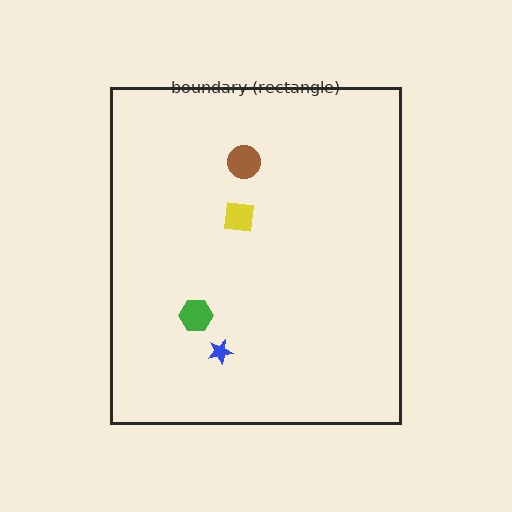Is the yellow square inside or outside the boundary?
Inside.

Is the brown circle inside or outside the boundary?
Inside.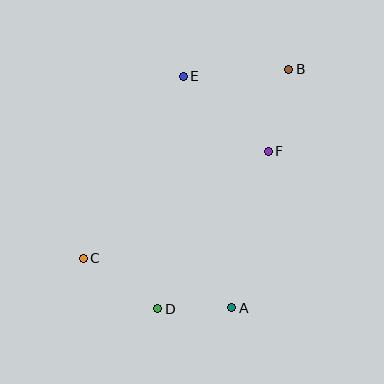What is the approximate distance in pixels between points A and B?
The distance between A and B is approximately 245 pixels.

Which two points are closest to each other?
Points A and D are closest to each other.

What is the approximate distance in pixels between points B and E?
The distance between B and E is approximately 106 pixels.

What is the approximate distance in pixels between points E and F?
The distance between E and F is approximately 114 pixels.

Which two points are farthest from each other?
Points B and C are farthest from each other.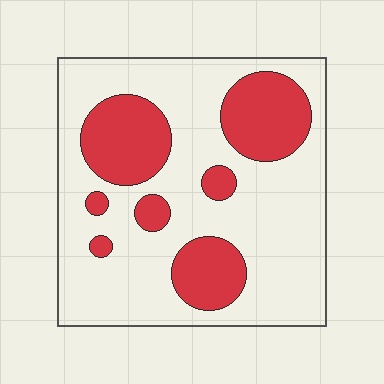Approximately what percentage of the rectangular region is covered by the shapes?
Approximately 30%.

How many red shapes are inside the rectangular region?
7.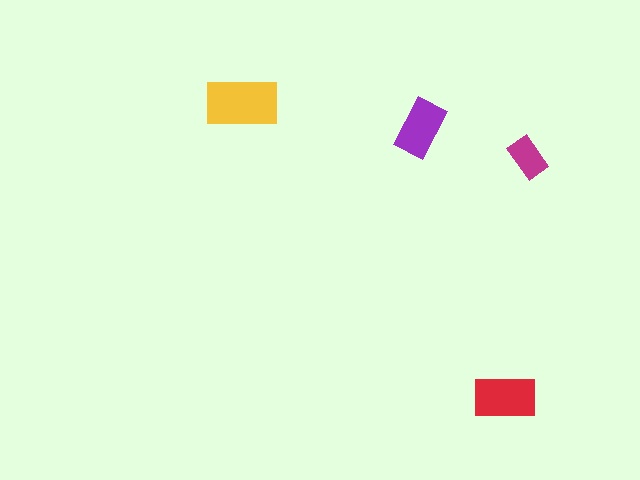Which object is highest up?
The yellow rectangle is topmost.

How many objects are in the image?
There are 4 objects in the image.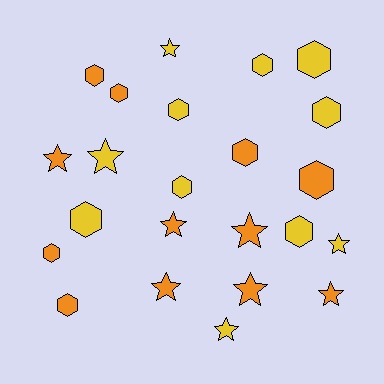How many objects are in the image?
There are 23 objects.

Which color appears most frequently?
Orange, with 12 objects.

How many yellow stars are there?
There are 4 yellow stars.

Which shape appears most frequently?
Hexagon, with 13 objects.